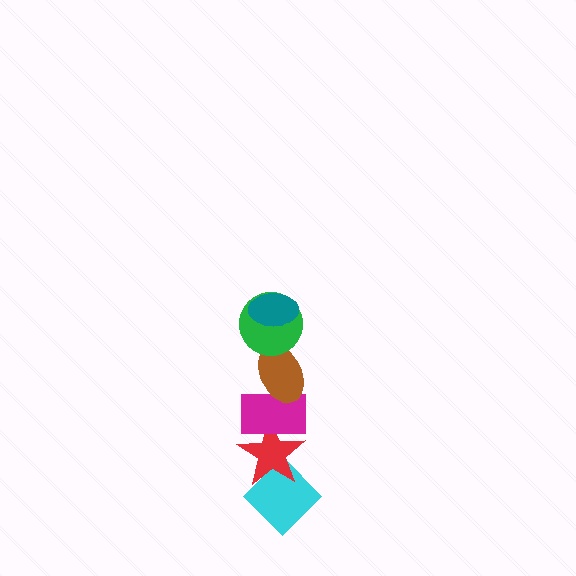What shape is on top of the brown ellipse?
The green circle is on top of the brown ellipse.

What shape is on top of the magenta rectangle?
The brown ellipse is on top of the magenta rectangle.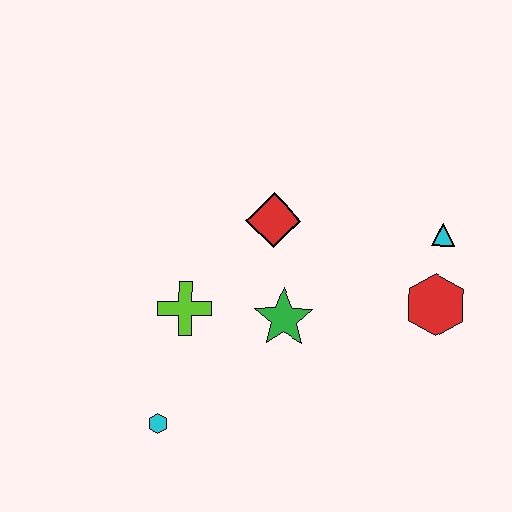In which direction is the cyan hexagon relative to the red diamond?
The cyan hexagon is below the red diamond.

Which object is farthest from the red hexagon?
The cyan hexagon is farthest from the red hexagon.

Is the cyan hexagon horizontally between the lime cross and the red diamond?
No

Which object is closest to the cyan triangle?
The red hexagon is closest to the cyan triangle.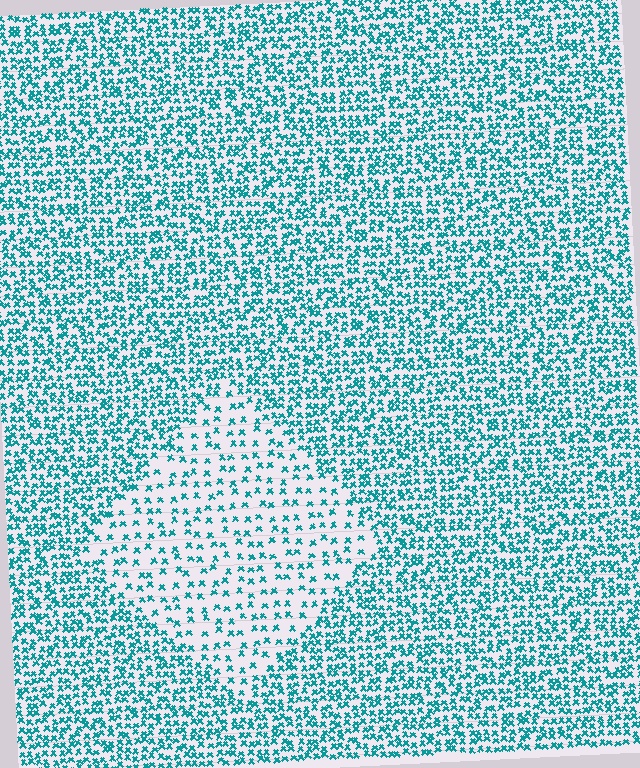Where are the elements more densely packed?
The elements are more densely packed outside the diamond boundary.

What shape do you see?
I see a diamond.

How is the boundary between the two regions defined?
The boundary is defined by a change in element density (approximately 2.3x ratio). All elements are the same color, size, and shape.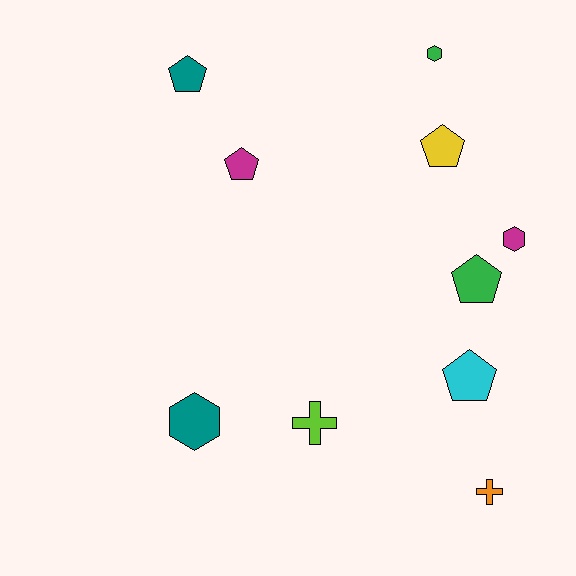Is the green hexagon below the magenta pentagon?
No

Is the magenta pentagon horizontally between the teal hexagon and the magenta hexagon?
Yes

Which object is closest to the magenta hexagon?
The green pentagon is closest to the magenta hexagon.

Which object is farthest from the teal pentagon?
The orange cross is farthest from the teal pentagon.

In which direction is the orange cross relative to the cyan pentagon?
The orange cross is below the cyan pentagon.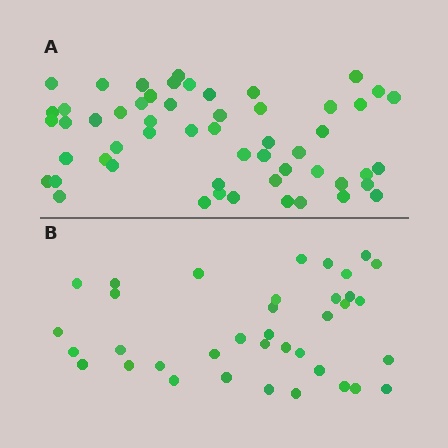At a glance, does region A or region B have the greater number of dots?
Region A (the top region) has more dots.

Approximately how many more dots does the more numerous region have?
Region A has approximately 20 more dots than region B.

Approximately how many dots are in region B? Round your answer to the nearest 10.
About 40 dots. (The exact count is 37, which rounds to 40.)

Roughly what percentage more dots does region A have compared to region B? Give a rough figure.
About 50% more.